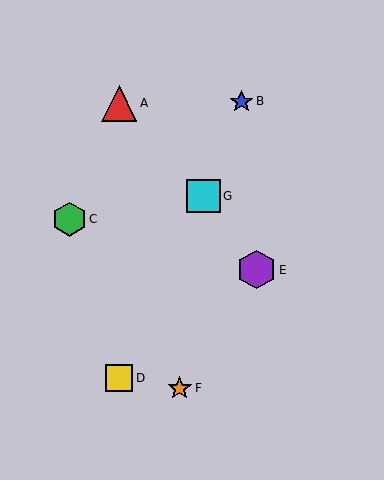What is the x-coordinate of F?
Object F is at x≈180.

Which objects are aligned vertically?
Objects A, D are aligned vertically.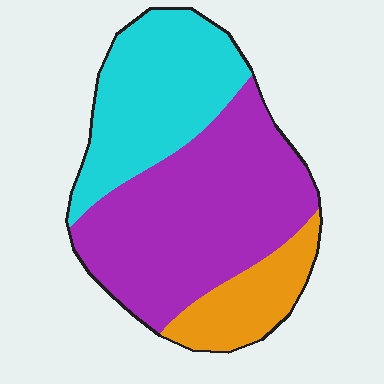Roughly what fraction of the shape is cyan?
Cyan takes up between a sixth and a third of the shape.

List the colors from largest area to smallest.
From largest to smallest: purple, cyan, orange.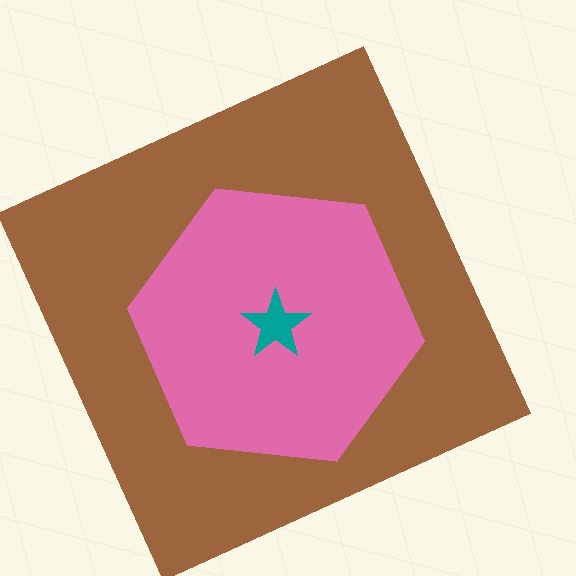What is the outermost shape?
The brown square.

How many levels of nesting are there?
3.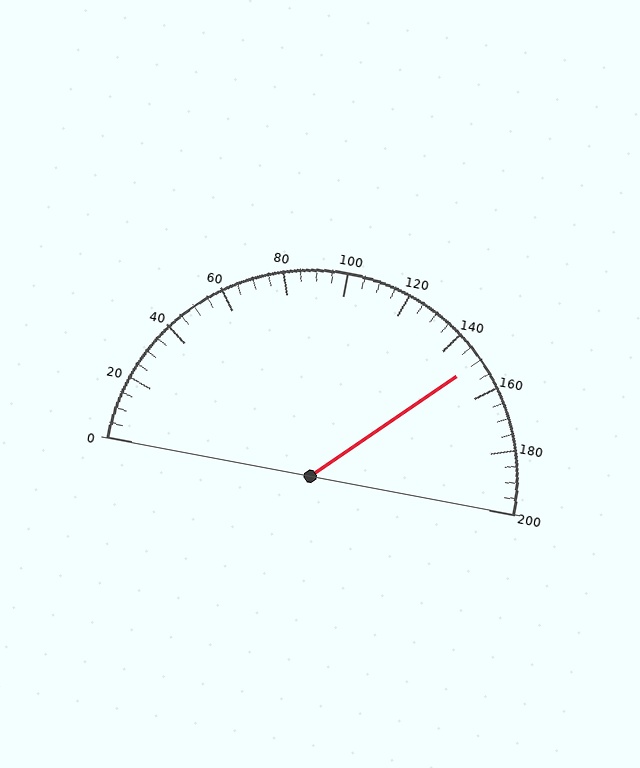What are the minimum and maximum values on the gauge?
The gauge ranges from 0 to 200.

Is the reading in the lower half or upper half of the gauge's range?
The reading is in the upper half of the range (0 to 200).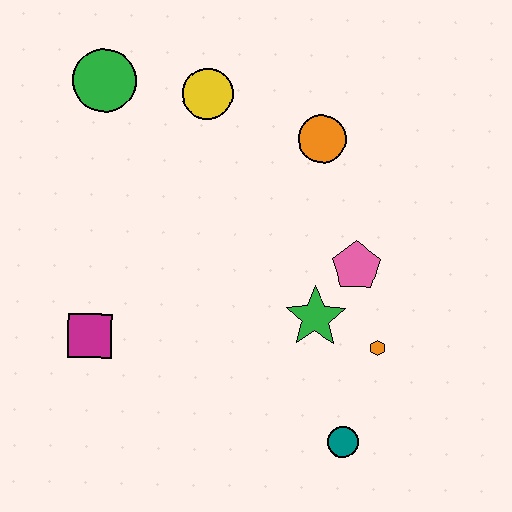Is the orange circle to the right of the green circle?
Yes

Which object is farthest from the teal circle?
The green circle is farthest from the teal circle.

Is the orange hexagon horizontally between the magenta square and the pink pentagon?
No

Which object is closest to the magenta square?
The green star is closest to the magenta square.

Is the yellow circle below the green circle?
Yes